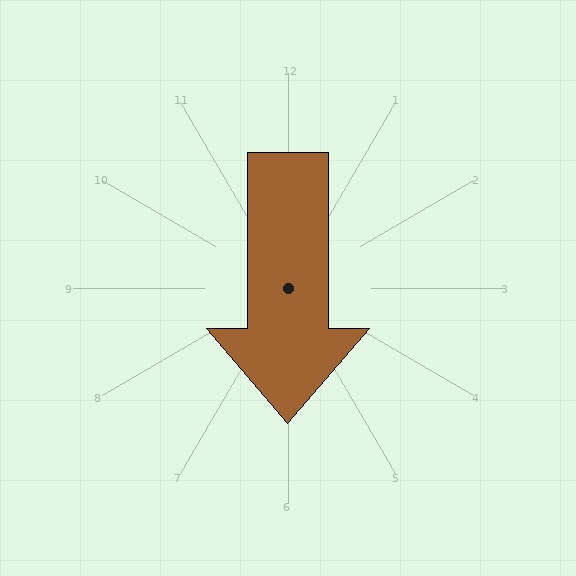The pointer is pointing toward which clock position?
Roughly 6 o'clock.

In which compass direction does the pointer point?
South.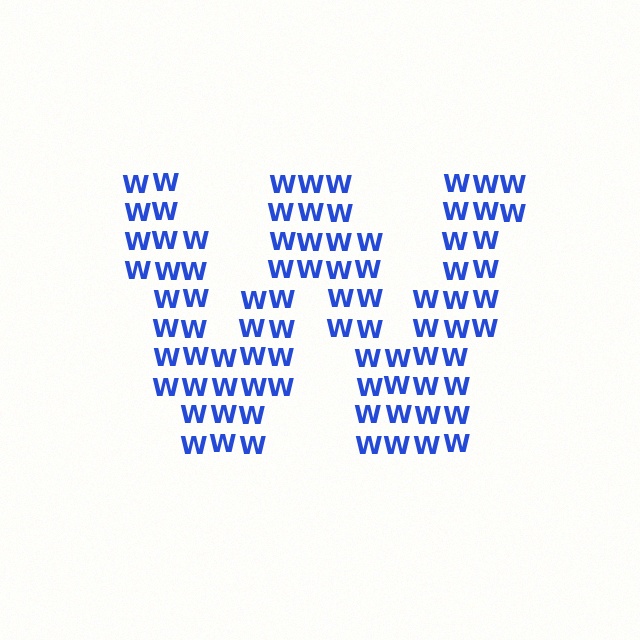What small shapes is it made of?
It is made of small letter W's.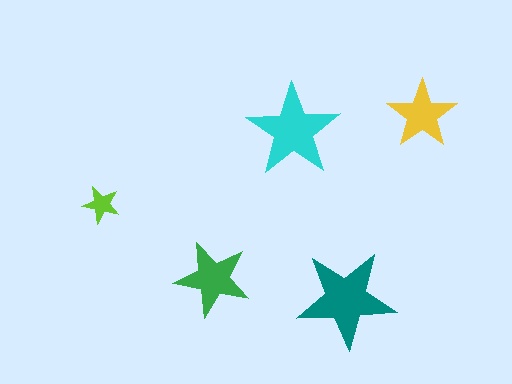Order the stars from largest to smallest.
the teal one, the cyan one, the green one, the yellow one, the lime one.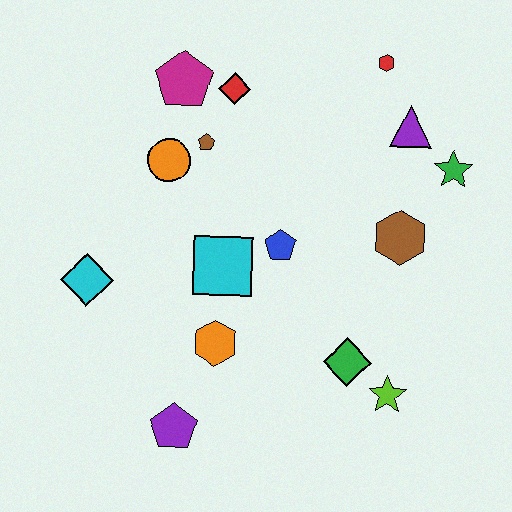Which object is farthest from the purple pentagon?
The red hexagon is farthest from the purple pentagon.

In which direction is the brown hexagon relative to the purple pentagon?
The brown hexagon is to the right of the purple pentagon.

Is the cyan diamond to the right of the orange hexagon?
No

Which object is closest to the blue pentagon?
The cyan square is closest to the blue pentagon.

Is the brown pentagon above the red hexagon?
No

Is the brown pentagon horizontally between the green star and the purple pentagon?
Yes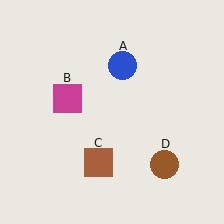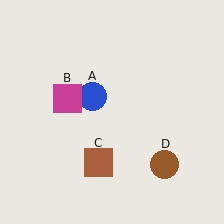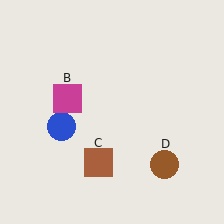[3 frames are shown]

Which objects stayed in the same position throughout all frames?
Magenta square (object B) and brown square (object C) and brown circle (object D) remained stationary.